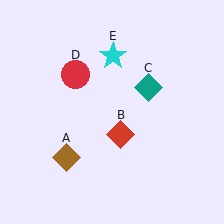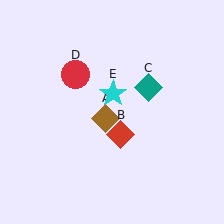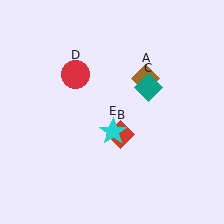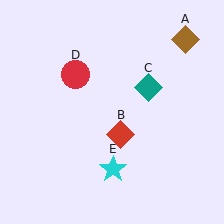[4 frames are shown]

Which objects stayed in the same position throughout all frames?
Red diamond (object B) and teal diamond (object C) and red circle (object D) remained stationary.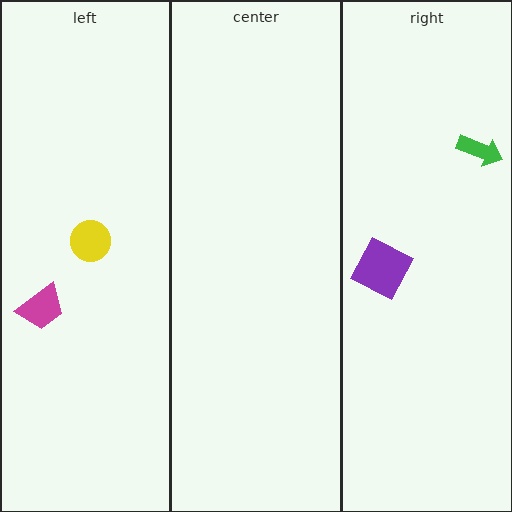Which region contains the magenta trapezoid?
The left region.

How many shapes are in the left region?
2.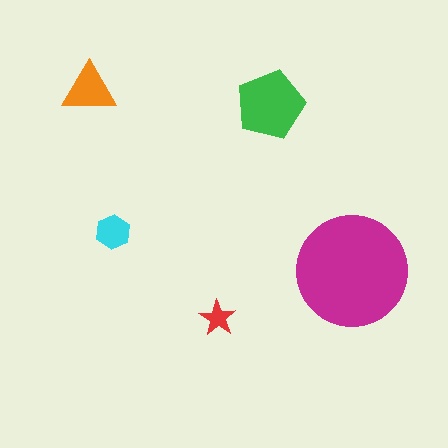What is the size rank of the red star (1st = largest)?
5th.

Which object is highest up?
The orange triangle is topmost.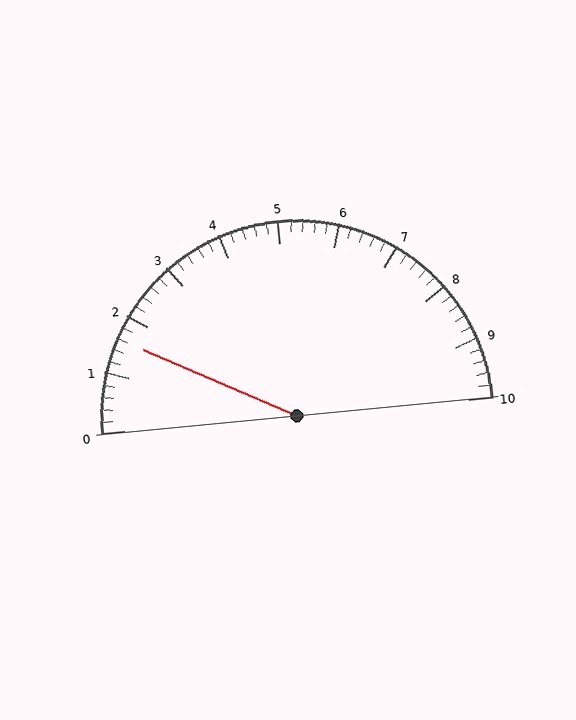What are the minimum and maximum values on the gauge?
The gauge ranges from 0 to 10.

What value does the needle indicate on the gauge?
The needle indicates approximately 1.6.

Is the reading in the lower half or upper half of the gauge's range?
The reading is in the lower half of the range (0 to 10).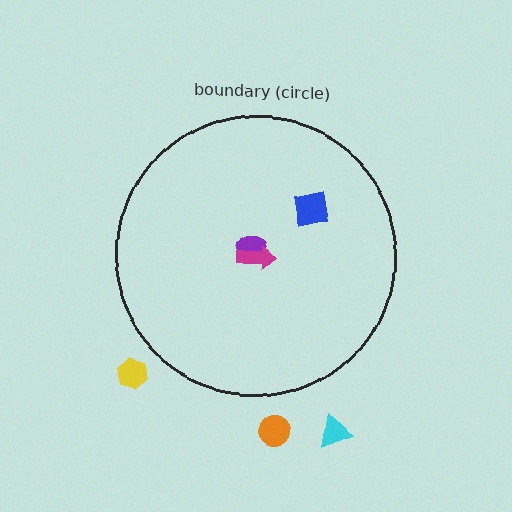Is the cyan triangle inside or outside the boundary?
Outside.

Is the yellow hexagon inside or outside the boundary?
Outside.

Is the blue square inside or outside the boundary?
Inside.